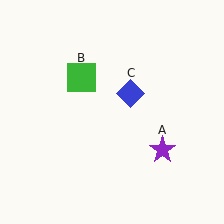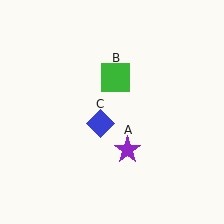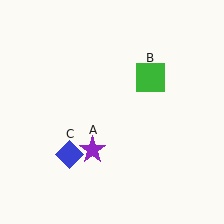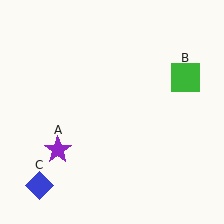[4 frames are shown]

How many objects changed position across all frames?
3 objects changed position: purple star (object A), green square (object B), blue diamond (object C).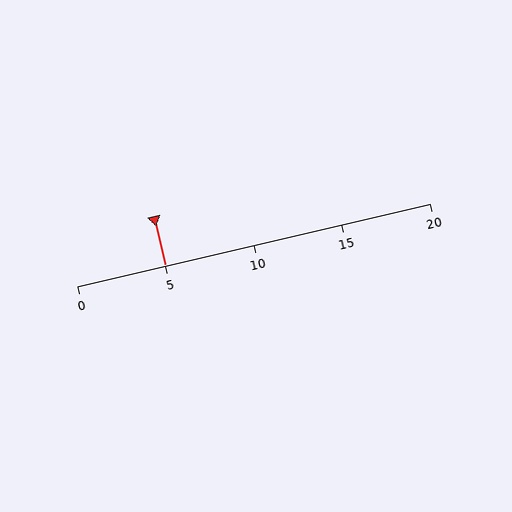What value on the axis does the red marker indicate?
The marker indicates approximately 5.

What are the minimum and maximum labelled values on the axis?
The axis runs from 0 to 20.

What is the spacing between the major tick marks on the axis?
The major ticks are spaced 5 apart.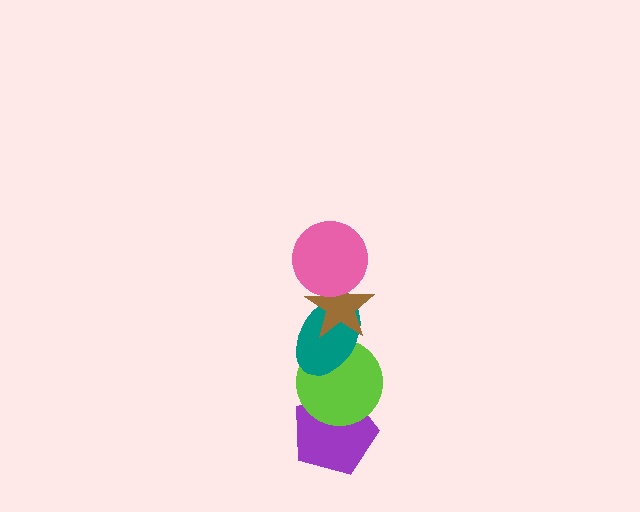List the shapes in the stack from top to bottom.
From top to bottom: the pink circle, the brown star, the teal ellipse, the lime circle, the purple pentagon.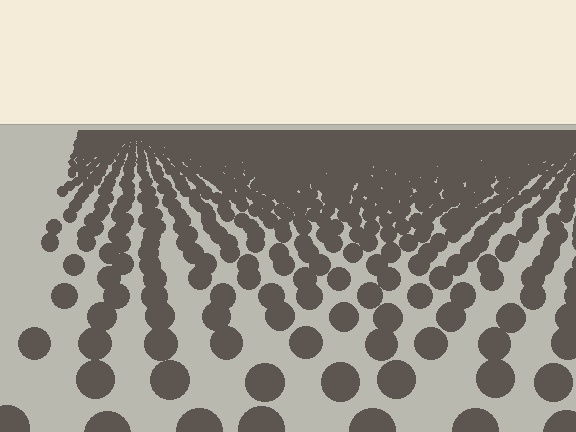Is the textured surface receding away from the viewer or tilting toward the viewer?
The surface is receding away from the viewer. Texture elements get smaller and denser toward the top.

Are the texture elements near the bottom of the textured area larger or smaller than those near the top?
Larger. Near the bottom, elements are closer to the viewer and appear at a bigger on-screen size.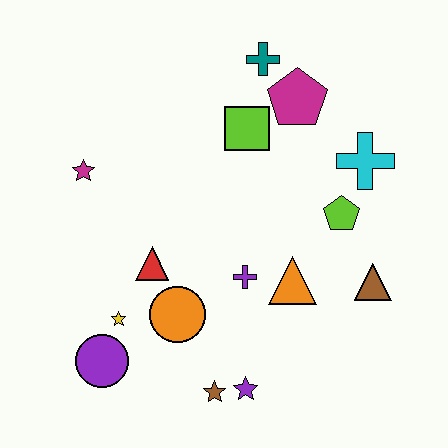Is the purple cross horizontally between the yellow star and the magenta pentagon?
Yes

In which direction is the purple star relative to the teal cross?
The purple star is below the teal cross.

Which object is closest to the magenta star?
The red triangle is closest to the magenta star.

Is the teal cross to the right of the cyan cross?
No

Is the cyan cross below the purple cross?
No